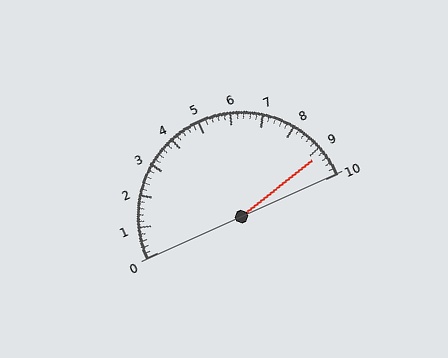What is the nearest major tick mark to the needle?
The nearest major tick mark is 9.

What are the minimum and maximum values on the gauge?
The gauge ranges from 0 to 10.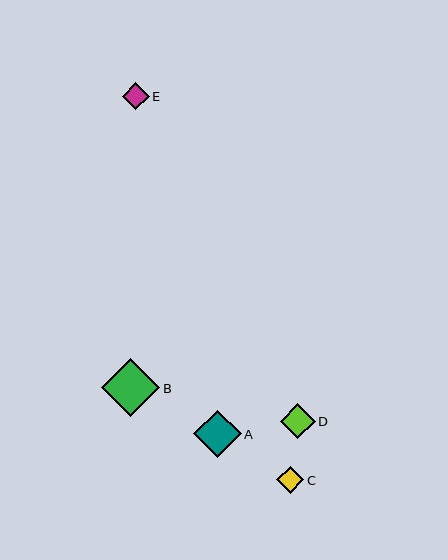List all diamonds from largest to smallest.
From largest to smallest: B, A, D, C, E.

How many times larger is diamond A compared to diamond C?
Diamond A is approximately 1.8 times the size of diamond C.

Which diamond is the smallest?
Diamond E is the smallest with a size of approximately 26 pixels.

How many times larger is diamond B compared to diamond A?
Diamond B is approximately 1.2 times the size of diamond A.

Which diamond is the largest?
Diamond B is the largest with a size of approximately 58 pixels.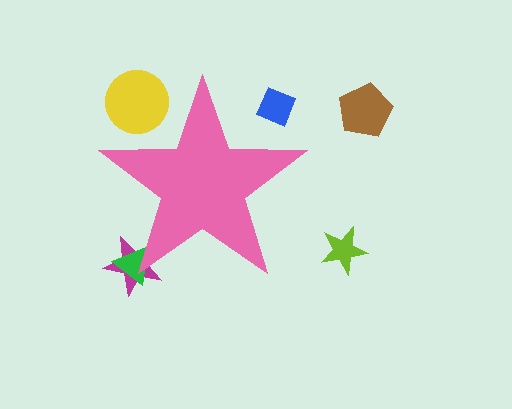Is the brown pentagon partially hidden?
No, the brown pentagon is fully visible.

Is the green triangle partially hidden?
Yes, the green triangle is partially hidden behind the pink star.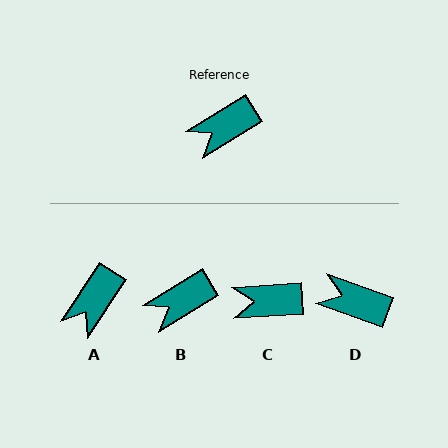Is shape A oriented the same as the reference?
No, it is off by about 26 degrees.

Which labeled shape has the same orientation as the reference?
B.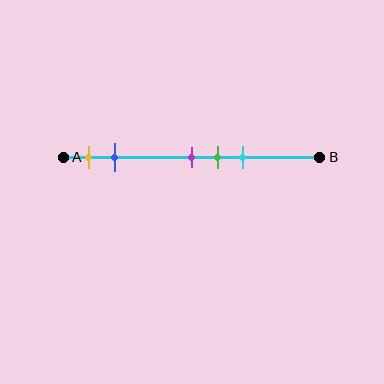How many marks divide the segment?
There are 5 marks dividing the segment.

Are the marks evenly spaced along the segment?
No, the marks are not evenly spaced.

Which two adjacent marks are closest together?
The purple and green marks are the closest adjacent pair.